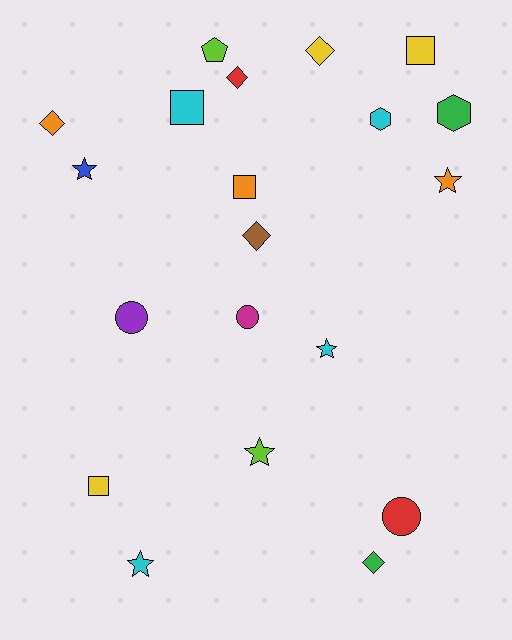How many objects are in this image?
There are 20 objects.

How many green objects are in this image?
There are 2 green objects.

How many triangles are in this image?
There are no triangles.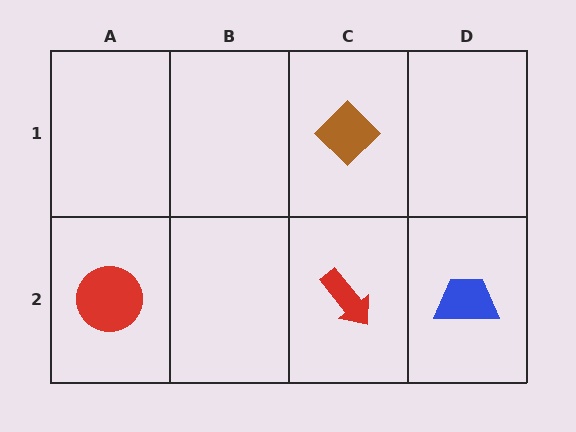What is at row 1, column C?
A brown diamond.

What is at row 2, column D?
A blue trapezoid.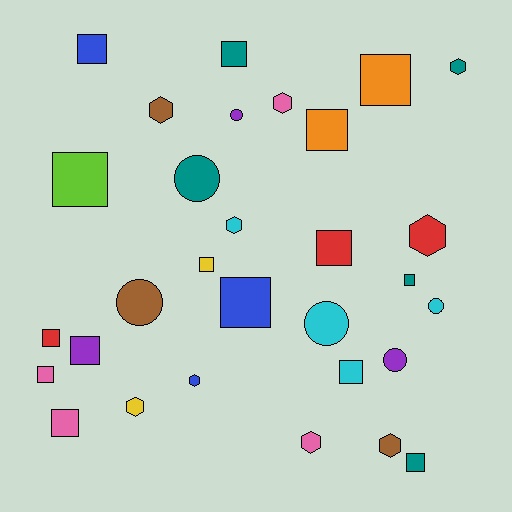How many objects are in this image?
There are 30 objects.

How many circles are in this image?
There are 6 circles.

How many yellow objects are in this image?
There are 2 yellow objects.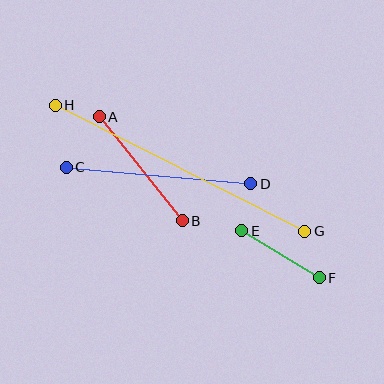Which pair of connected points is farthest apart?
Points G and H are farthest apart.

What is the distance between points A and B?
The distance is approximately 133 pixels.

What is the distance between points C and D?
The distance is approximately 185 pixels.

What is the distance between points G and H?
The distance is approximately 280 pixels.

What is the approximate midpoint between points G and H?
The midpoint is at approximately (180, 168) pixels.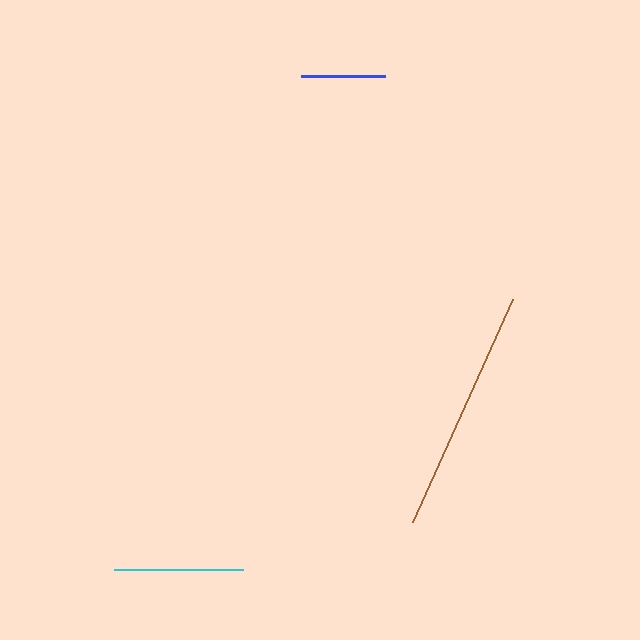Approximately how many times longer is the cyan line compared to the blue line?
The cyan line is approximately 1.5 times the length of the blue line.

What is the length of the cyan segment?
The cyan segment is approximately 129 pixels long.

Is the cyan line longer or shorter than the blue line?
The cyan line is longer than the blue line.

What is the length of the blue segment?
The blue segment is approximately 84 pixels long.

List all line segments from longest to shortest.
From longest to shortest: brown, cyan, blue.